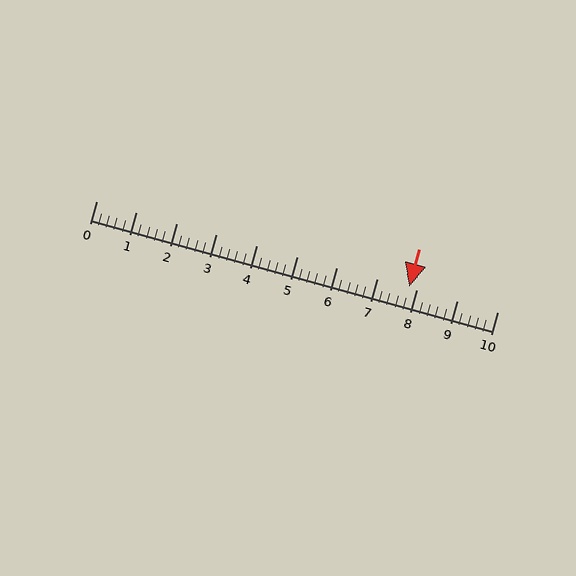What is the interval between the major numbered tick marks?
The major tick marks are spaced 1 units apart.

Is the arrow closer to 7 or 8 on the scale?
The arrow is closer to 8.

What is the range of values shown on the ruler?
The ruler shows values from 0 to 10.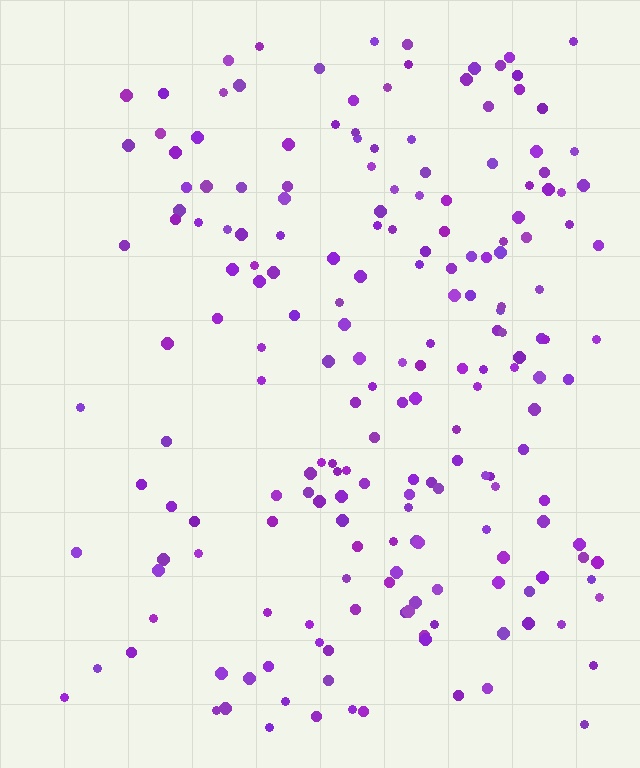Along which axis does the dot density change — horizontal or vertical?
Horizontal.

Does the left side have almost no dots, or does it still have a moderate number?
Still a moderate number, just noticeably fewer than the right.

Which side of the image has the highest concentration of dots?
The right.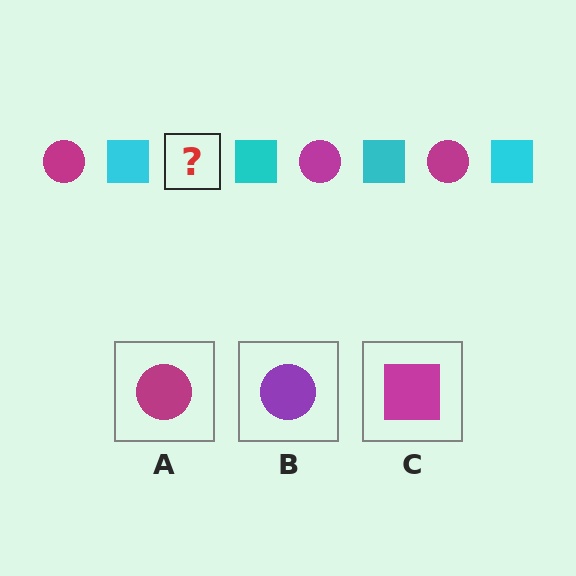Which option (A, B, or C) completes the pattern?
A.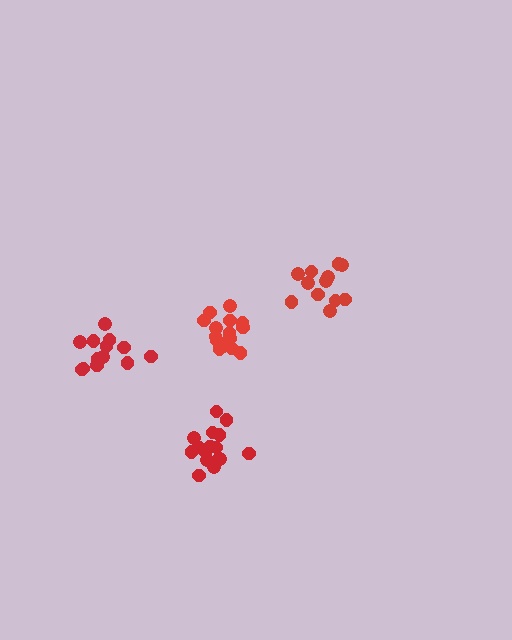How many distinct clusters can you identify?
There are 4 distinct clusters.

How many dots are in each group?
Group 1: 17 dots, Group 2: 13 dots, Group 3: 12 dots, Group 4: 15 dots (57 total).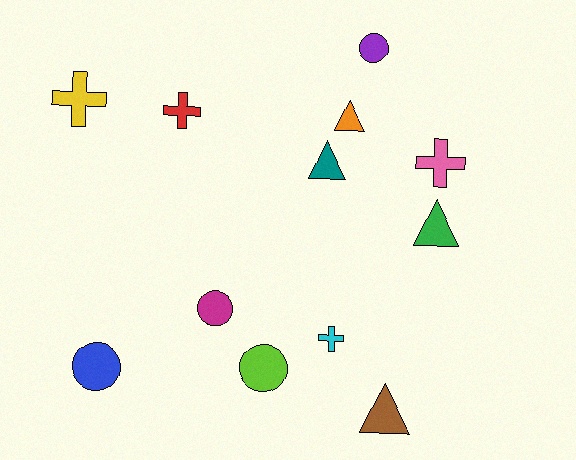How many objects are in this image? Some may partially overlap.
There are 12 objects.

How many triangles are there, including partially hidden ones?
There are 4 triangles.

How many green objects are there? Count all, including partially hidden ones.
There is 1 green object.